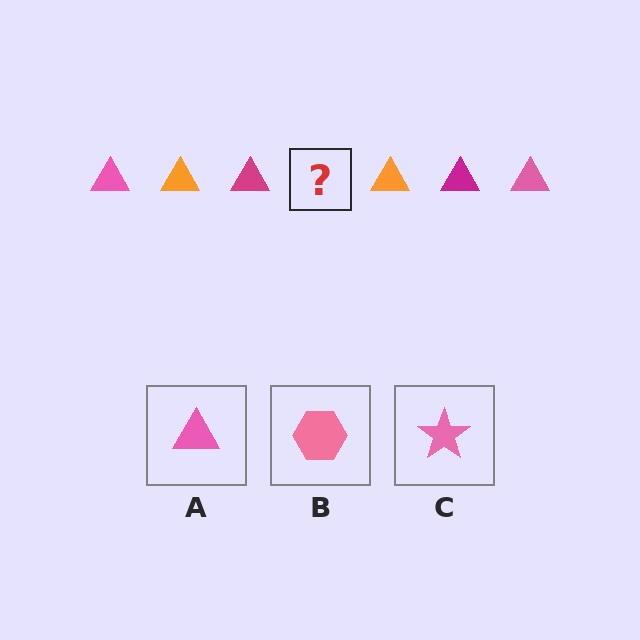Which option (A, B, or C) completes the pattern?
A.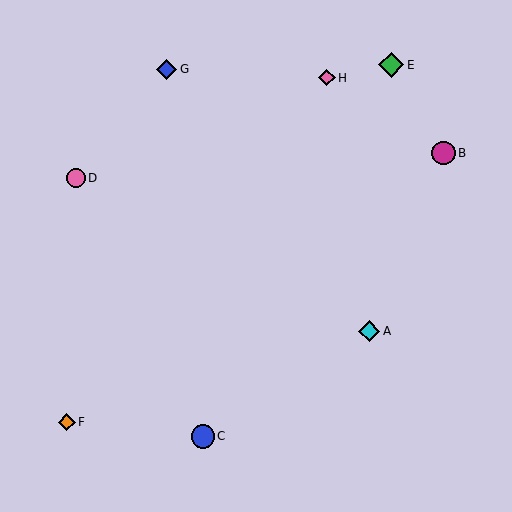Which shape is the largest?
The green diamond (labeled E) is the largest.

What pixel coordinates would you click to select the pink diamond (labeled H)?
Click at (327, 78) to select the pink diamond H.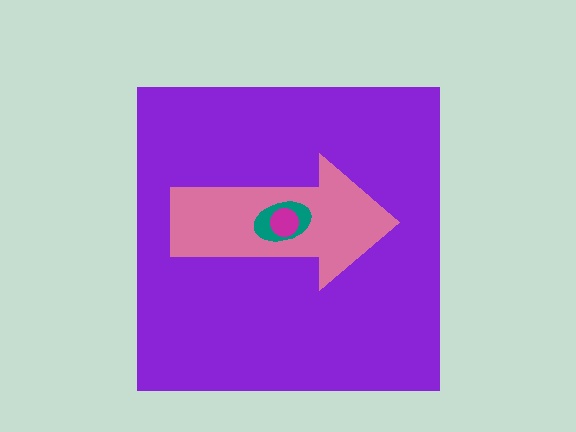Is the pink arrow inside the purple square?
Yes.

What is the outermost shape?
The purple square.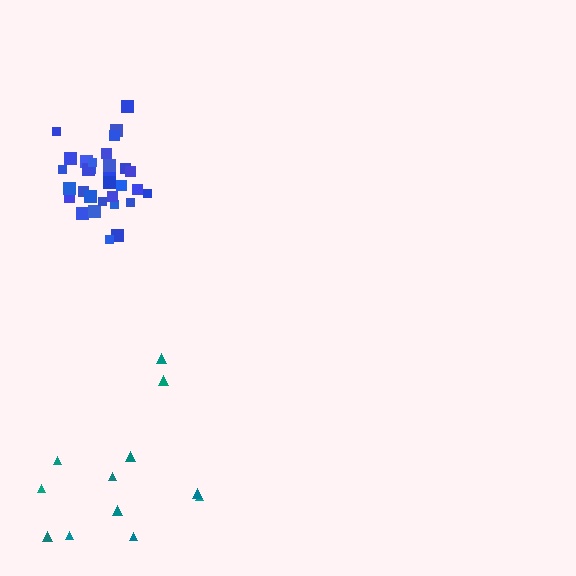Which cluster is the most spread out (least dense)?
Teal.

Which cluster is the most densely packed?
Blue.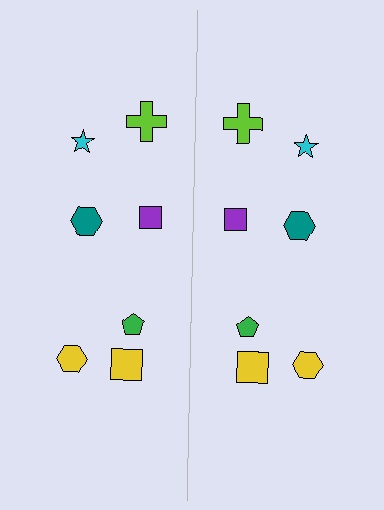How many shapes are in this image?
There are 14 shapes in this image.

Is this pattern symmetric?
Yes, this pattern has bilateral (reflection) symmetry.